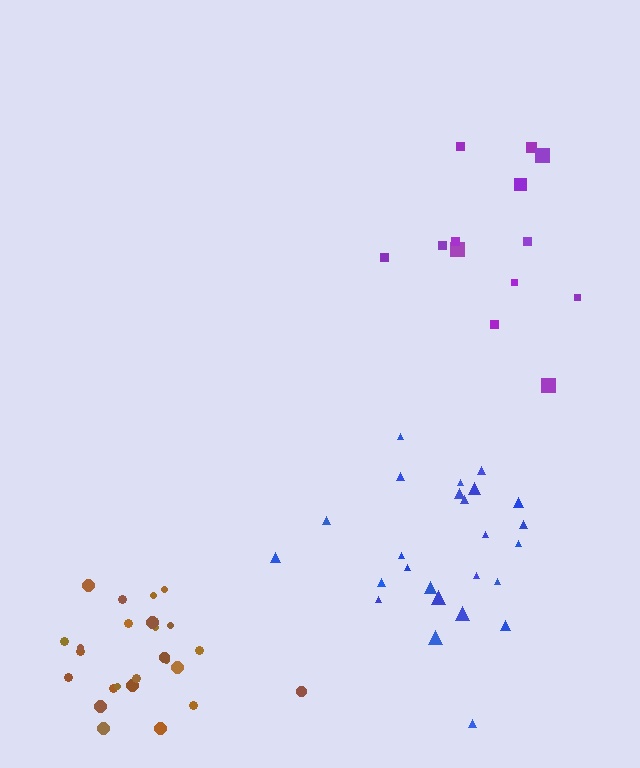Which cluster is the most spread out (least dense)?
Purple.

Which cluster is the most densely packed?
Brown.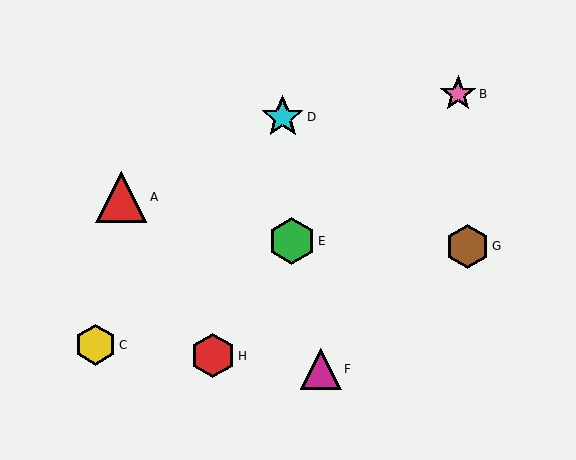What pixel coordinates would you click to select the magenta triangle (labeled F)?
Click at (321, 369) to select the magenta triangle F.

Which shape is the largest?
The red triangle (labeled A) is the largest.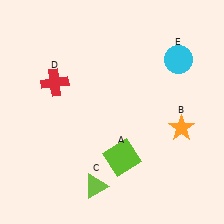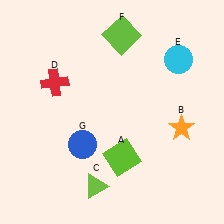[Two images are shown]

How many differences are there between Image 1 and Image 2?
There are 2 differences between the two images.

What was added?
A lime square (F), a blue circle (G) were added in Image 2.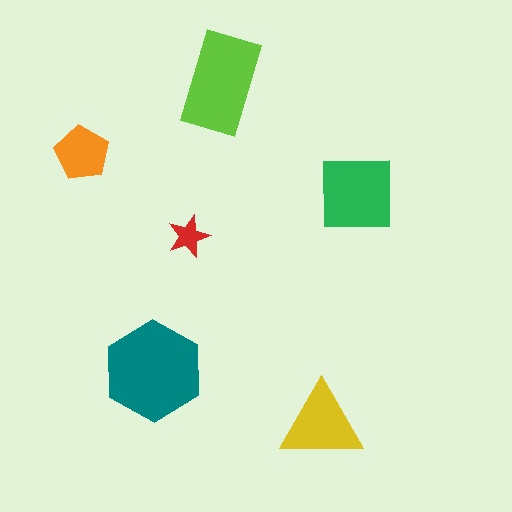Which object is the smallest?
The red star.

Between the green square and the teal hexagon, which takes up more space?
The teal hexagon.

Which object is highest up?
The lime rectangle is topmost.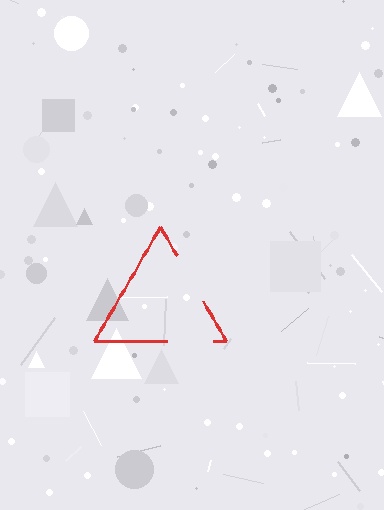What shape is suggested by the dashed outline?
The dashed outline suggests a triangle.